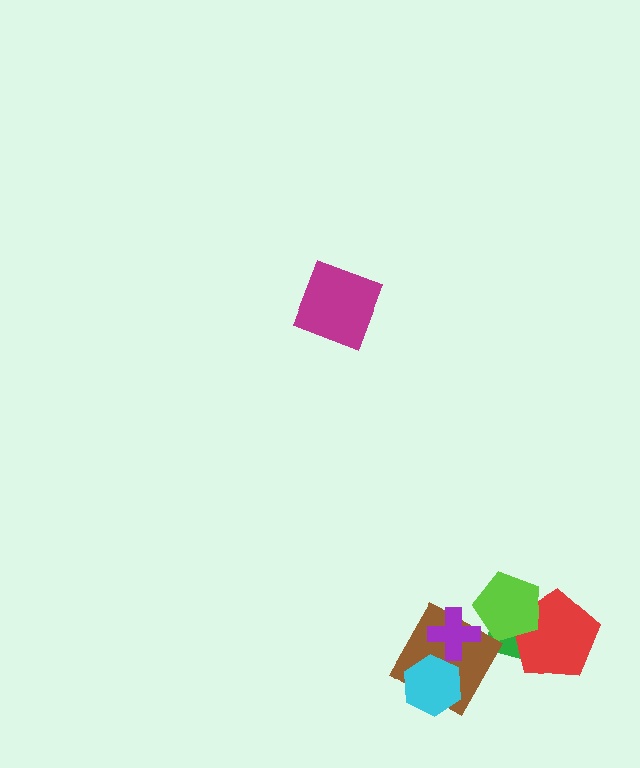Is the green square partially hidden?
Yes, it is partially covered by another shape.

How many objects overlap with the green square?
2 objects overlap with the green square.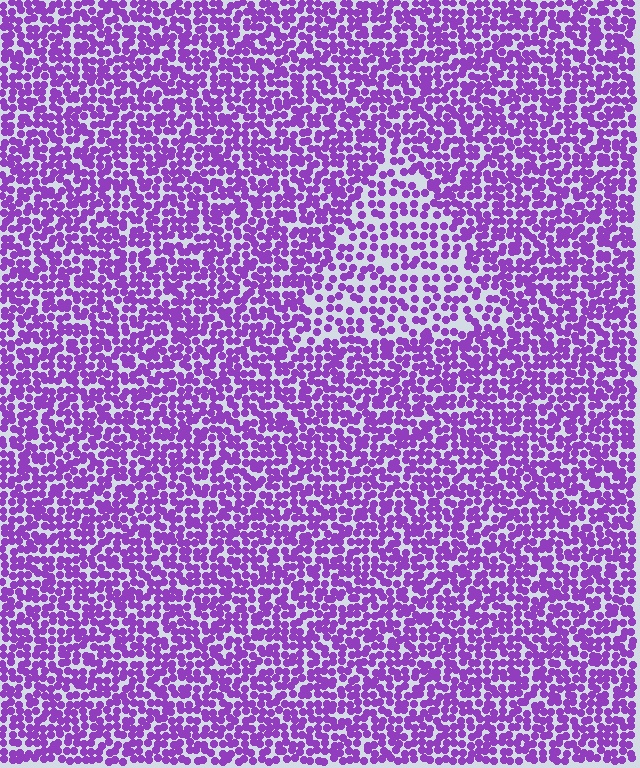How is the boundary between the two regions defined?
The boundary is defined by a change in element density (approximately 1.7x ratio). All elements are the same color, size, and shape.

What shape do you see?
I see a triangle.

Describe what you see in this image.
The image contains small purple elements arranged at two different densities. A triangle-shaped region is visible where the elements are less densely packed than the surrounding area.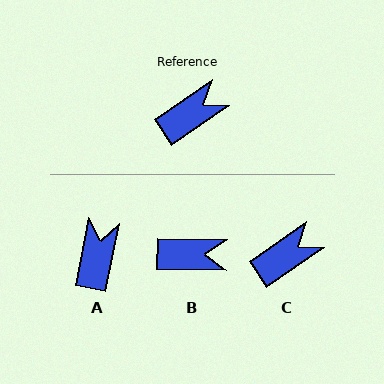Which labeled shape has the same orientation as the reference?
C.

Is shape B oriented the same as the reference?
No, it is off by about 35 degrees.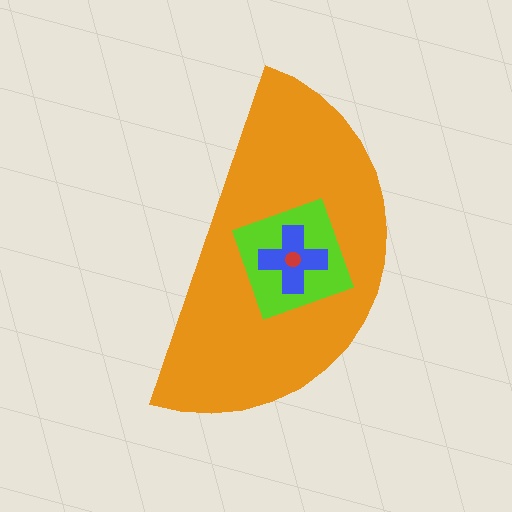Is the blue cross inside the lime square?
Yes.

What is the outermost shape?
The orange semicircle.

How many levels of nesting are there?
4.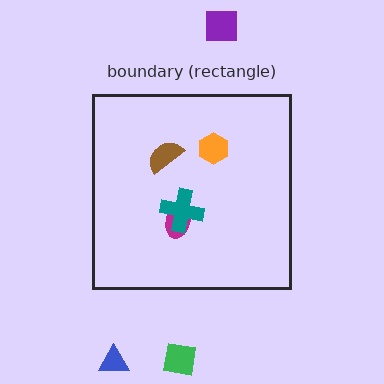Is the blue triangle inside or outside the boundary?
Outside.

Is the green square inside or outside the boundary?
Outside.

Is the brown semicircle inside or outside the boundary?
Inside.